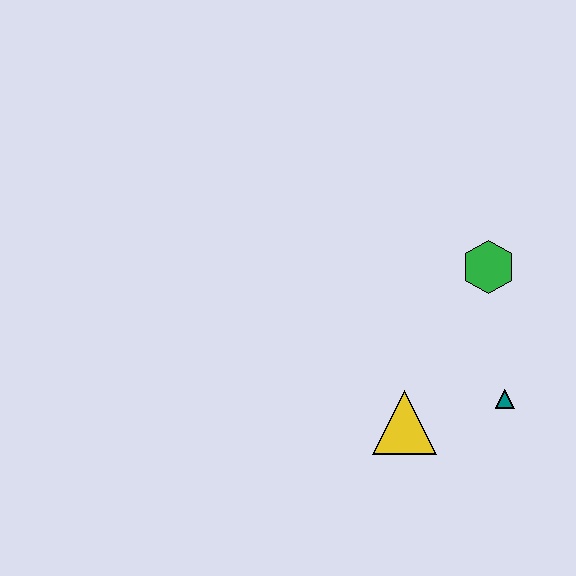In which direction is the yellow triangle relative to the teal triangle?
The yellow triangle is to the left of the teal triangle.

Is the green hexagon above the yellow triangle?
Yes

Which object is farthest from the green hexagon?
The yellow triangle is farthest from the green hexagon.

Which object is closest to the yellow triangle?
The teal triangle is closest to the yellow triangle.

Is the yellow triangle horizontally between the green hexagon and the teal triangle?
No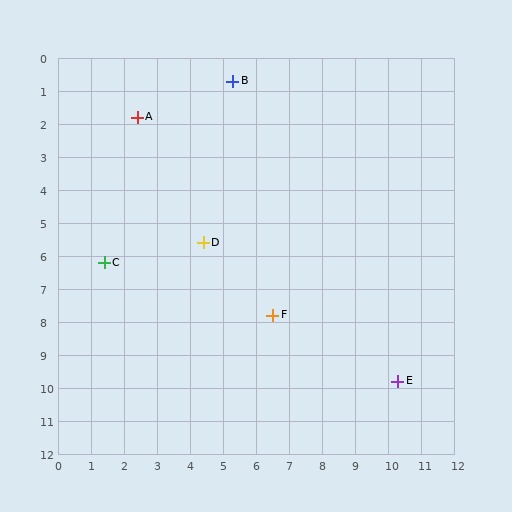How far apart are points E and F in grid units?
Points E and F are about 4.3 grid units apart.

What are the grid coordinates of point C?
Point C is at approximately (1.4, 6.2).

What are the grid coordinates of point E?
Point E is at approximately (10.3, 9.8).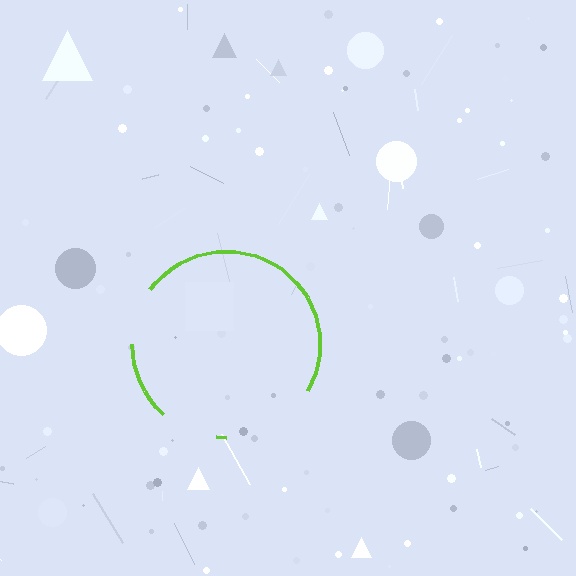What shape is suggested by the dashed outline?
The dashed outline suggests a circle.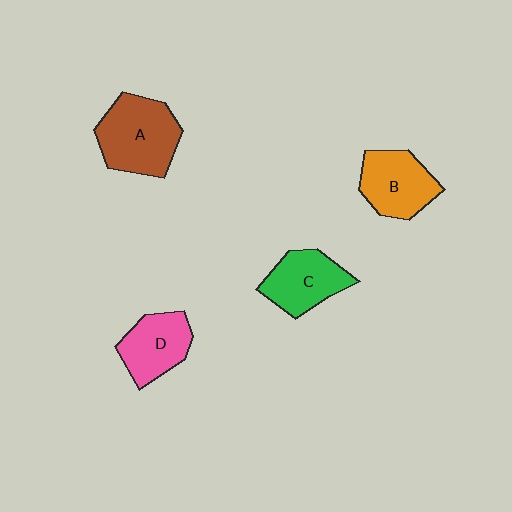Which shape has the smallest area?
Shape D (pink).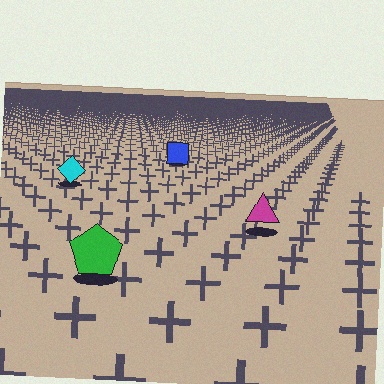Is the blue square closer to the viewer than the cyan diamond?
No. The cyan diamond is closer — you can tell from the texture gradient: the ground texture is coarser near it.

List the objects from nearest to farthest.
From nearest to farthest: the green pentagon, the magenta triangle, the cyan diamond, the blue square.